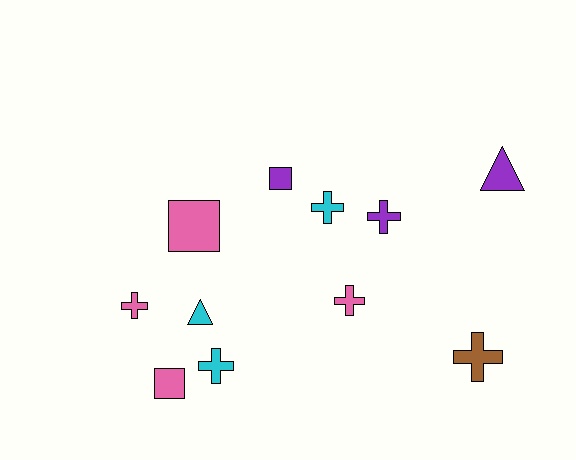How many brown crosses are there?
There is 1 brown cross.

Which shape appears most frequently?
Cross, with 6 objects.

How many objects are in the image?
There are 11 objects.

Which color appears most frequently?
Pink, with 4 objects.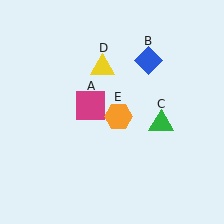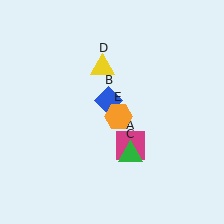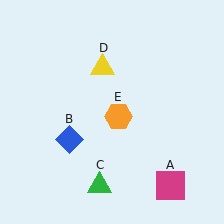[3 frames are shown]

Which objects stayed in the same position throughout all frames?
Yellow triangle (object D) and orange hexagon (object E) remained stationary.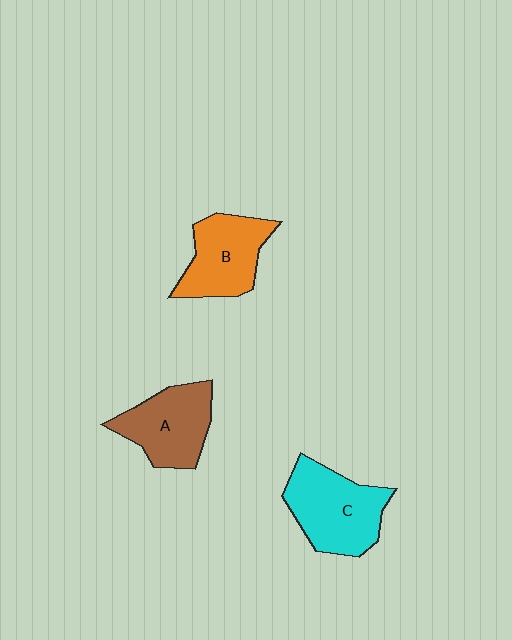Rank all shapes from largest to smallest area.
From largest to smallest: C (cyan), A (brown), B (orange).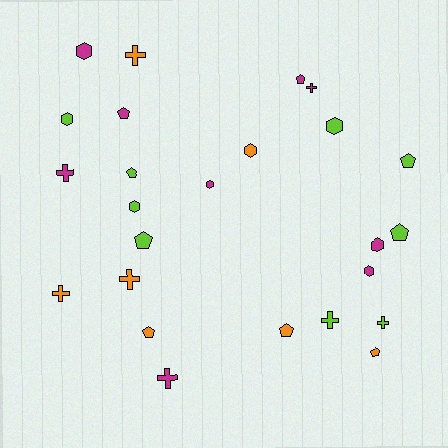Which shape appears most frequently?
Pentagon, with 9 objects.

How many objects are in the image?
There are 25 objects.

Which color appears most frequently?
Lime, with 9 objects.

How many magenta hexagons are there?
There are 4 magenta hexagons.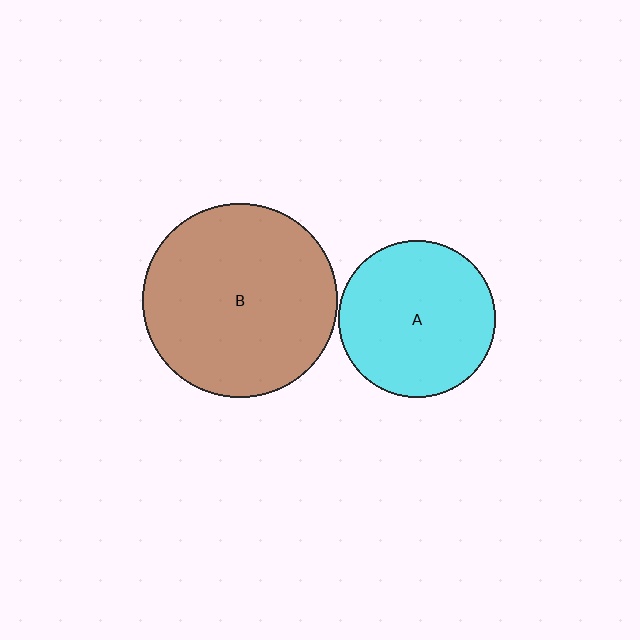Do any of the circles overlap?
No, none of the circles overlap.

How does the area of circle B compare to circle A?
Approximately 1.5 times.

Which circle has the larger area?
Circle B (brown).